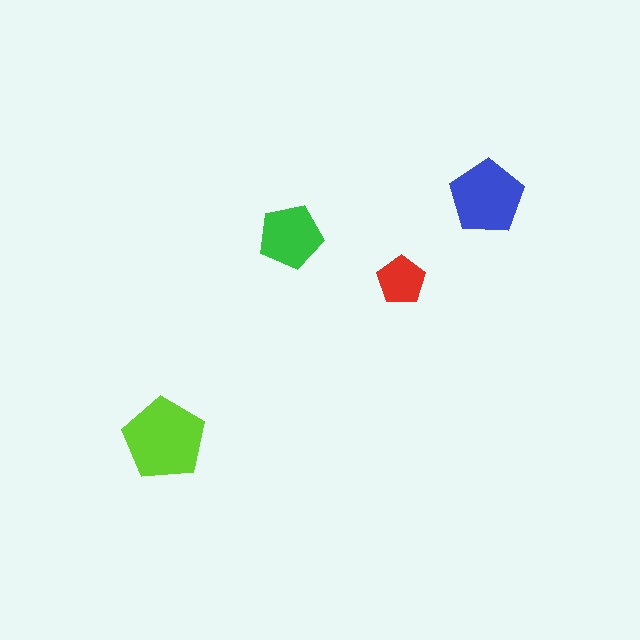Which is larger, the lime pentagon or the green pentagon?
The lime one.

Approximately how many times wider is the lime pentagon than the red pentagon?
About 1.5 times wider.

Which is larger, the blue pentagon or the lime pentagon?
The lime one.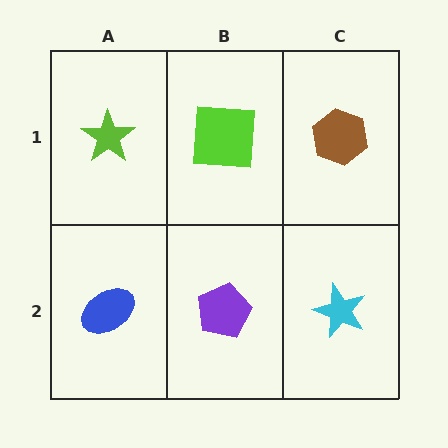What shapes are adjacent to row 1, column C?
A cyan star (row 2, column C), a lime square (row 1, column B).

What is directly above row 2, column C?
A brown hexagon.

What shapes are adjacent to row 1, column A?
A blue ellipse (row 2, column A), a lime square (row 1, column B).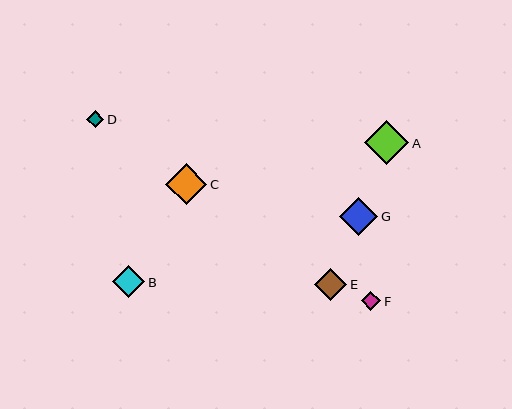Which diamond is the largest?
Diamond A is the largest with a size of approximately 44 pixels.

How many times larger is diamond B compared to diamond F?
Diamond B is approximately 1.6 times the size of diamond F.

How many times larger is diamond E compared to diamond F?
Diamond E is approximately 1.7 times the size of diamond F.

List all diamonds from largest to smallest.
From largest to smallest: A, C, G, E, B, F, D.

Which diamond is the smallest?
Diamond D is the smallest with a size of approximately 17 pixels.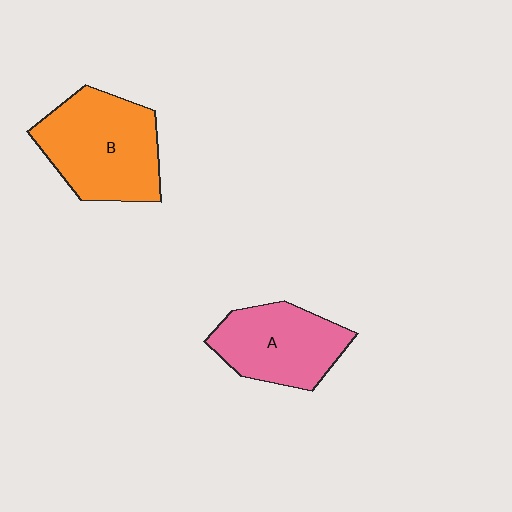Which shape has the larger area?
Shape B (orange).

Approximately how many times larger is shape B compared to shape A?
Approximately 1.3 times.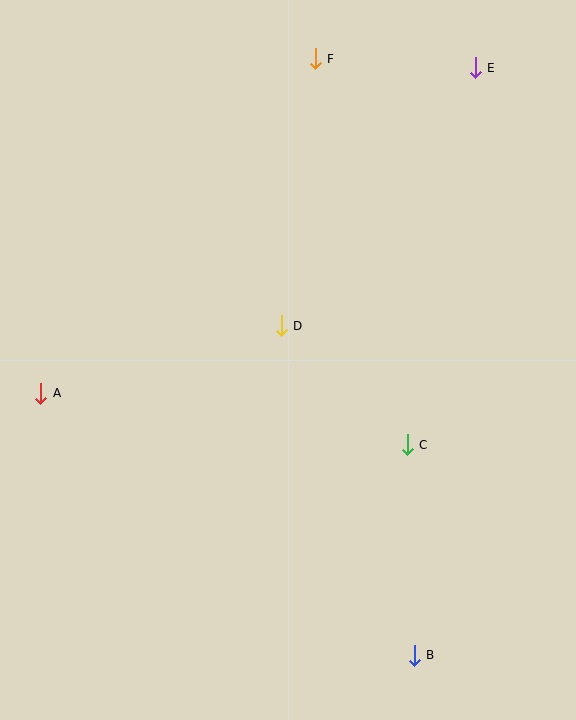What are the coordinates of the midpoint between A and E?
The midpoint between A and E is at (258, 230).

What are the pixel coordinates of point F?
Point F is at (315, 59).